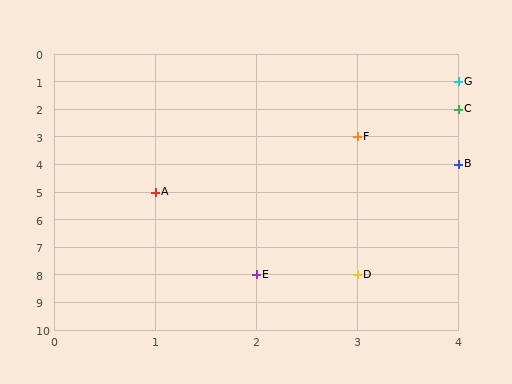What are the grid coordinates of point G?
Point G is at grid coordinates (4, 1).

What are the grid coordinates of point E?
Point E is at grid coordinates (2, 8).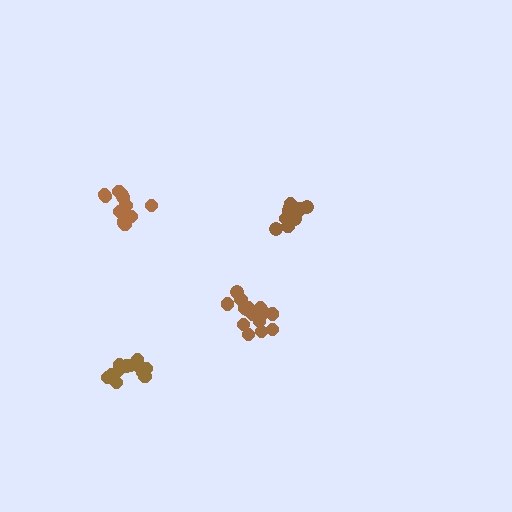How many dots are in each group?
Group 1: 11 dots, Group 2: 12 dots, Group 3: 12 dots, Group 4: 15 dots (50 total).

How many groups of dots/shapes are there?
There are 4 groups.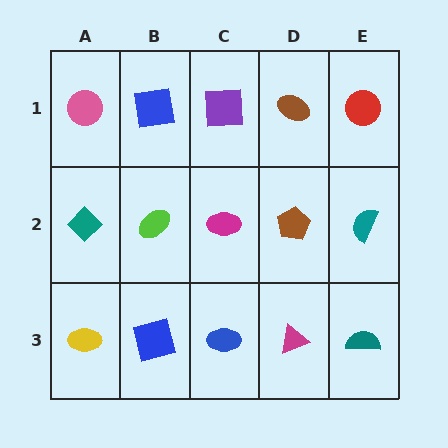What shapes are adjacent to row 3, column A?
A teal diamond (row 2, column A), a blue square (row 3, column B).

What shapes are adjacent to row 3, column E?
A teal semicircle (row 2, column E), a magenta triangle (row 3, column D).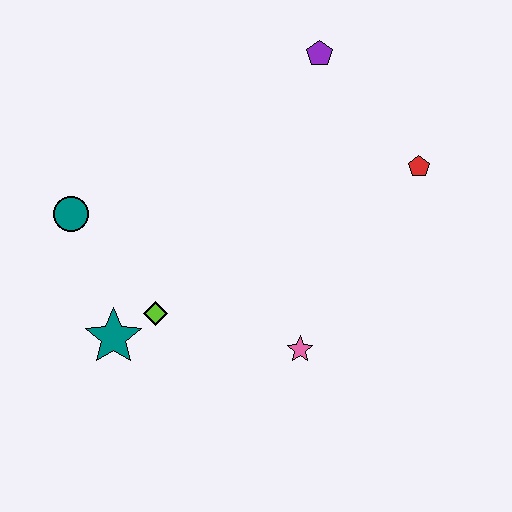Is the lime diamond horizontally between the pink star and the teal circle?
Yes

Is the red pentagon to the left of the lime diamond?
No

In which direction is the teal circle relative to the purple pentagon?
The teal circle is to the left of the purple pentagon.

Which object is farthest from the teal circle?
The red pentagon is farthest from the teal circle.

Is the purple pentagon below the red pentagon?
No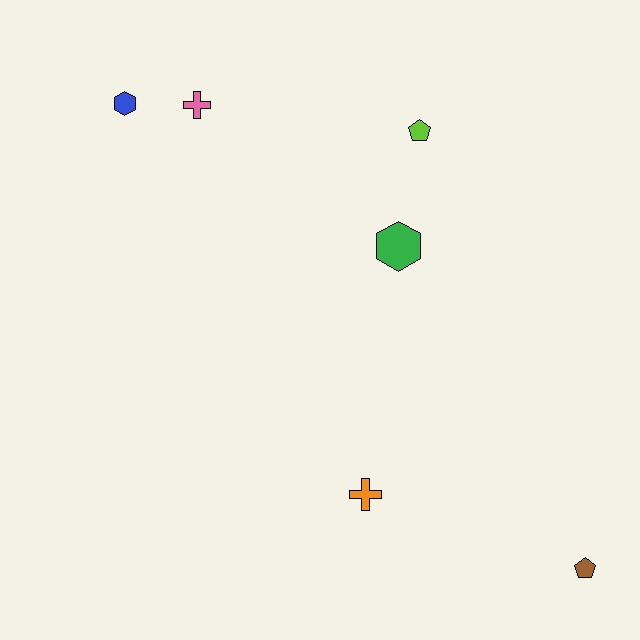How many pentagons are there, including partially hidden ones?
There are 2 pentagons.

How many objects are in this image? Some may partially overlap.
There are 6 objects.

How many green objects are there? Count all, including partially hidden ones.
There is 1 green object.